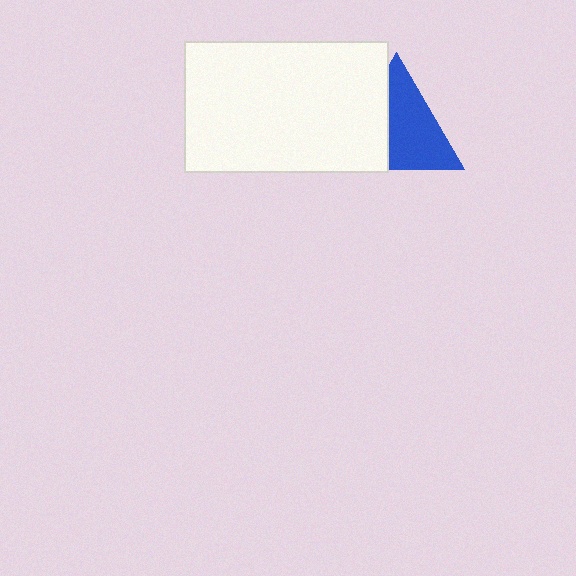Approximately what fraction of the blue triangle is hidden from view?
Roughly 40% of the blue triangle is hidden behind the white rectangle.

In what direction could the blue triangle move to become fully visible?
The blue triangle could move right. That would shift it out from behind the white rectangle entirely.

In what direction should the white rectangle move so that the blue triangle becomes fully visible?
The white rectangle should move left. That is the shortest direction to clear the overlap and leave the blue triangle fully visible.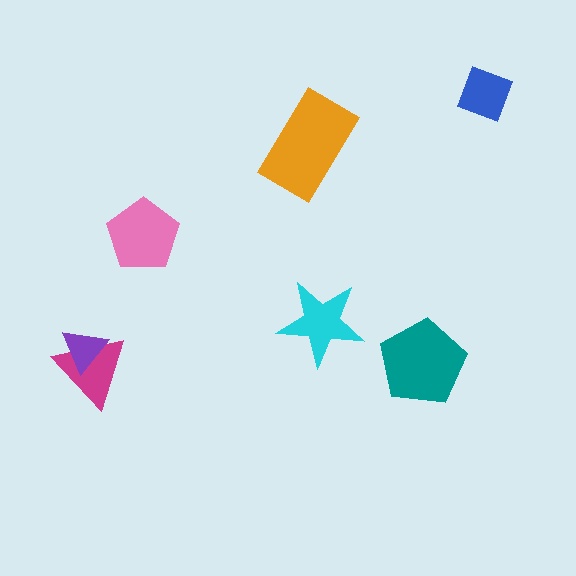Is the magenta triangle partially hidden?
Yes, it is partially covered by another shape.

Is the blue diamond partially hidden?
No, no other shape covers it.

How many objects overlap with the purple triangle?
1 object overlaps with the purple triangle.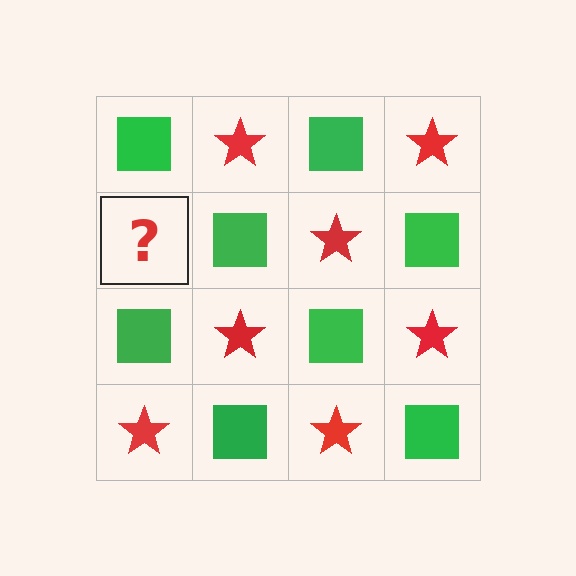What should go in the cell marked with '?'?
The missing cell should contain a red star.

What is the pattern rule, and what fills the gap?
The rule is that it alternates green square and red star in a checkerboard pattern. The gap should be filled with a red star.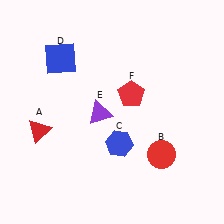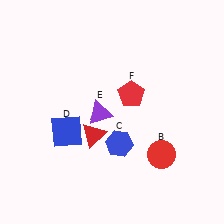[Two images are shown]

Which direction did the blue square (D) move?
The blue square (D) moved down.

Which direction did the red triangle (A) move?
The red triangle (A) moved right.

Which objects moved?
The objects that moved are: the red triangle (A), the blue square (D).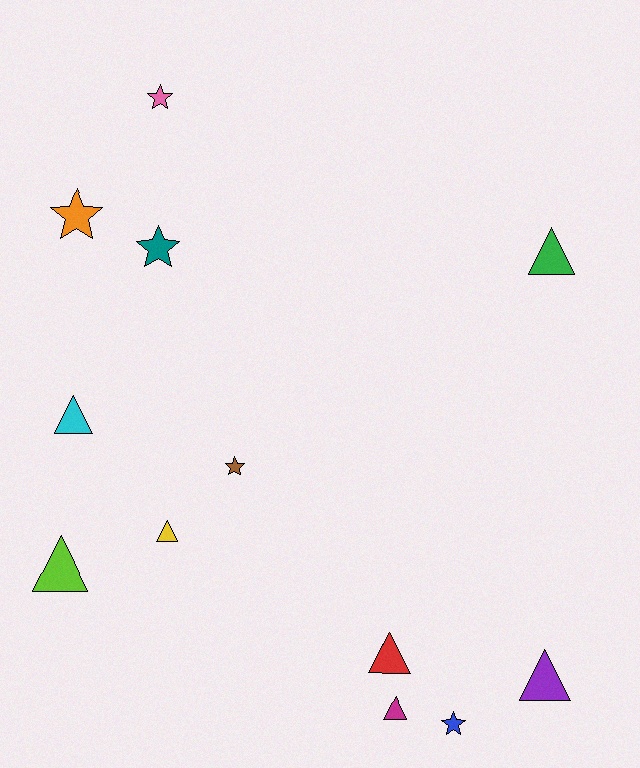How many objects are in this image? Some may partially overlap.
There are 12 objects.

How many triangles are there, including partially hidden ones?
There are 7 triangles.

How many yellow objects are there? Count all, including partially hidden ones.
There is 1 yellow object.